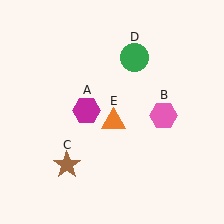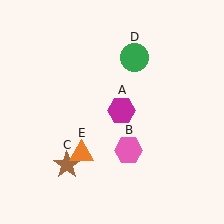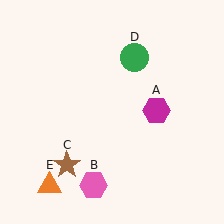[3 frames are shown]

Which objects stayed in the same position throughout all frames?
Brown star (object C) and green circle (object D) remained stationary.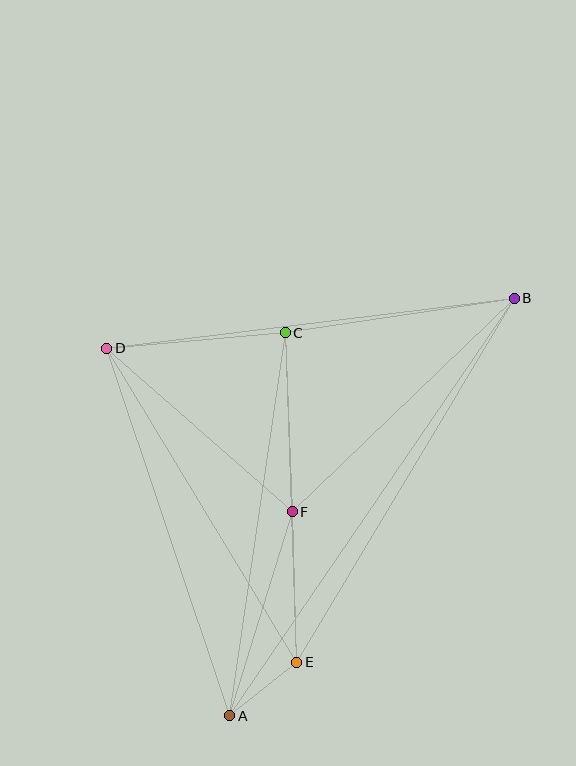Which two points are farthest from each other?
Points A and B are farthest from each other.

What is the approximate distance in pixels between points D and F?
The distance between D and F is approximately 248 pixels.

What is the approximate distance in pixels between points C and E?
The distance between C and E is approximately 330 pixels.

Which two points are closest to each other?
Points A and E are closest to each other.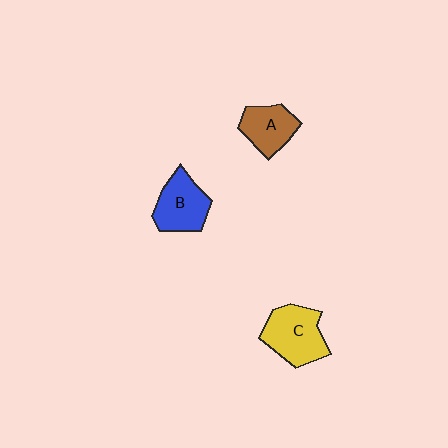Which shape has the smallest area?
Shape A (brown).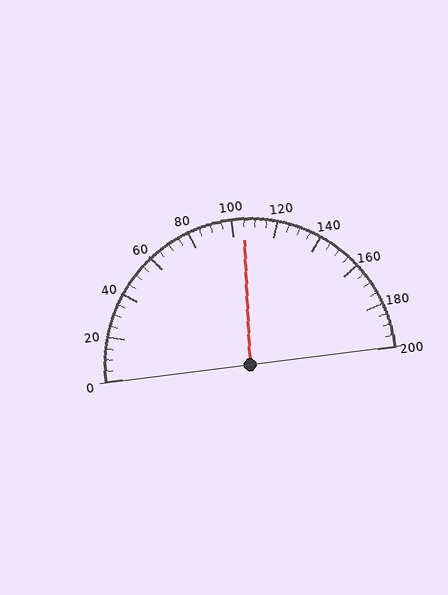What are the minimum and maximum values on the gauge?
The gauge ranges from 0 to 200.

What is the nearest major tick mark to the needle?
The nearest major tick mark is 100.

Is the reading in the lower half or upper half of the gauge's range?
The reading is in the upper half of the range (0 to 200).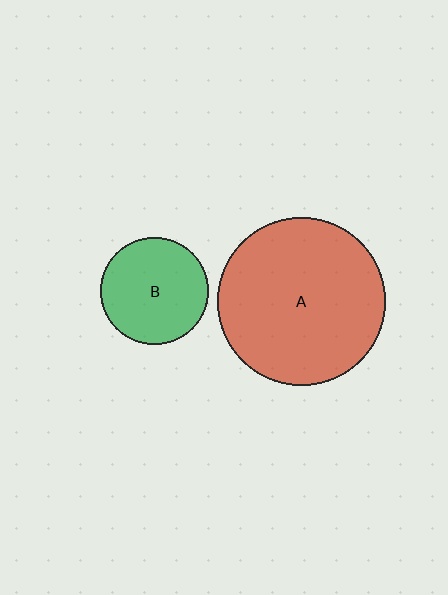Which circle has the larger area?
Circle A (red).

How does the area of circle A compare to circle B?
Approximately 2.4 times.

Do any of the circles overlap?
No, none of the circles overlap.